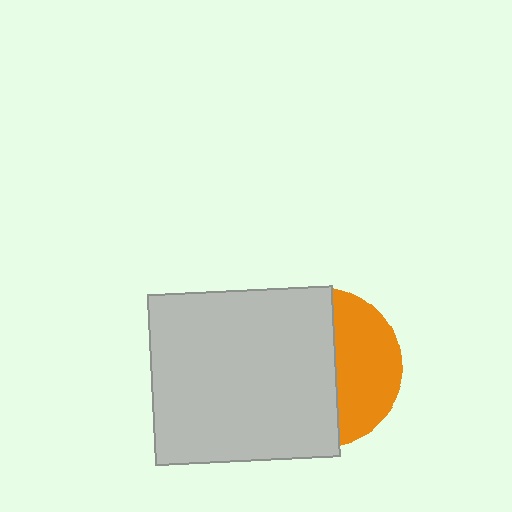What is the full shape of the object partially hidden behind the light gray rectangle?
The partially hidden object is an orange circle.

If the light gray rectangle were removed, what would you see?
You would see the complete orange circle.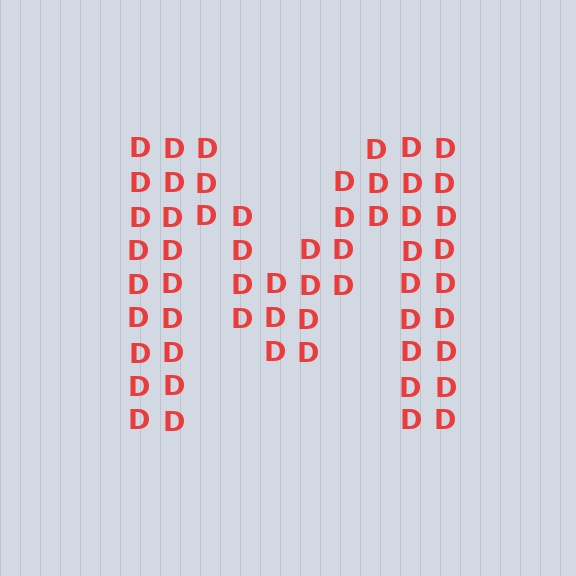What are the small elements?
The small elements are letter D's.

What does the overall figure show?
The overall figure shows the letter M.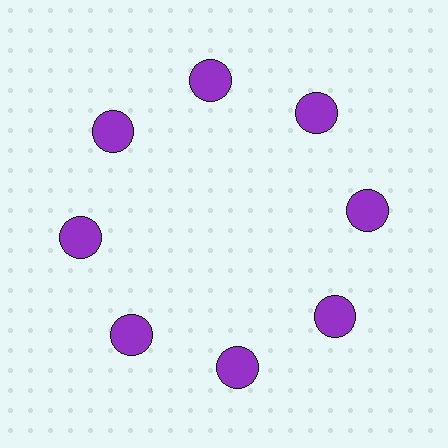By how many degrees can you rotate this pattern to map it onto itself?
The pattern maps onto itself every 45 degrees of rotation.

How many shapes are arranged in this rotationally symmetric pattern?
There are 8 shapes, arranged in 8 groups of 1.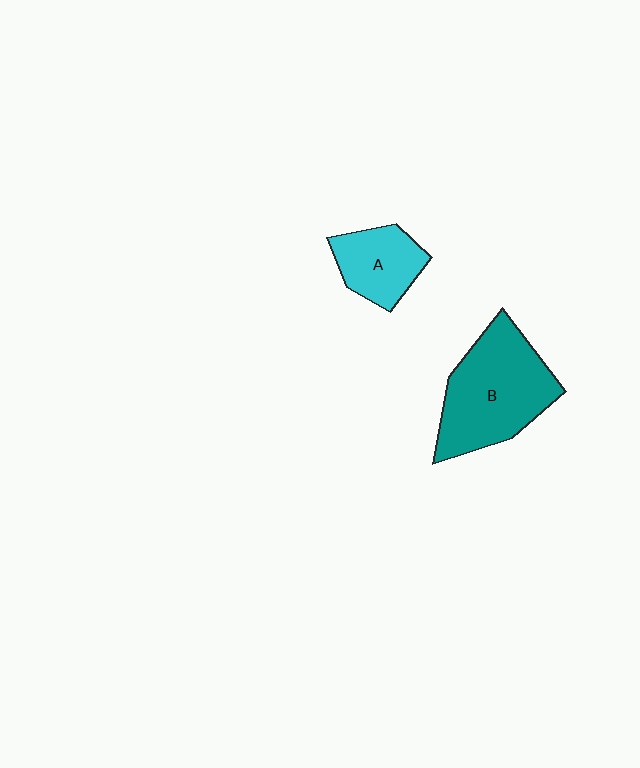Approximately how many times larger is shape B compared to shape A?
Approximately 1.9 times.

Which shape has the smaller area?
Shape A (cyan).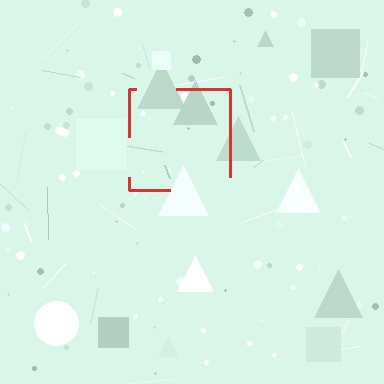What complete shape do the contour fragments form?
The contour fragments form a square.